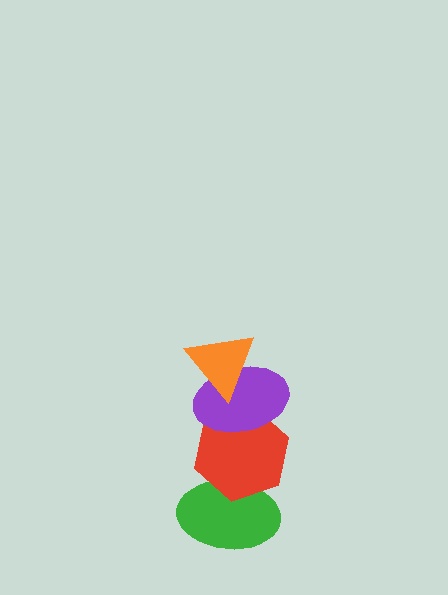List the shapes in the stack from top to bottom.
From top to bottom: the orange triangle, the purple ellipse, the red hexagon, the green ellipse.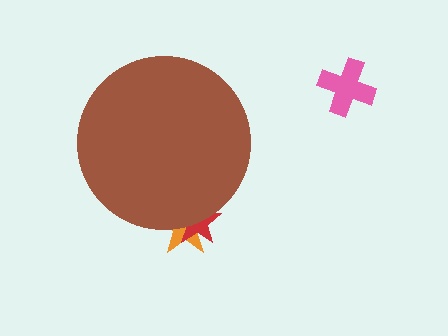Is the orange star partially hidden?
Yes, the orange star is partially hidden behind the brown circle.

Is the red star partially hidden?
Yes, the red star is partially hidden behind the brown circle.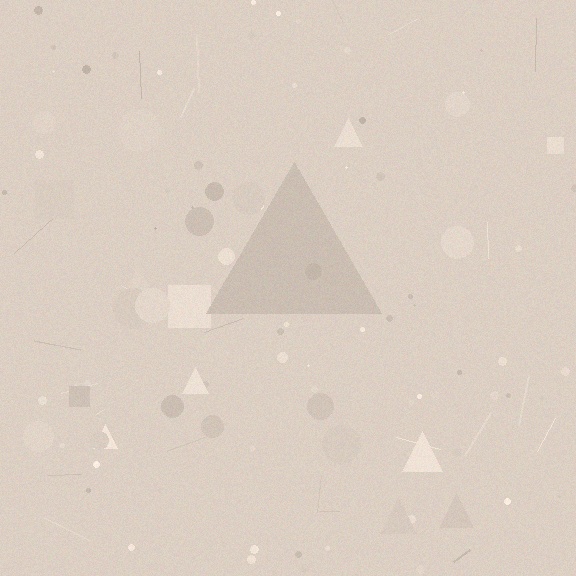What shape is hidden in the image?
A triangle is hidden in the image.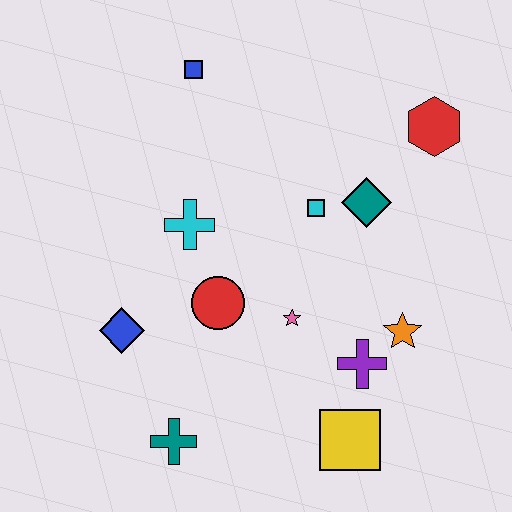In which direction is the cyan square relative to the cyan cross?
The cyan square is to the right of the cyan cross.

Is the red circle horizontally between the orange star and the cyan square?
No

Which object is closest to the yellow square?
The purple cross is closest to the yellow square.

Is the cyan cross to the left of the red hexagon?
Yes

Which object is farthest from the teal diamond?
The teal cross is farthest from the teal diamond.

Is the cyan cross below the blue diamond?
No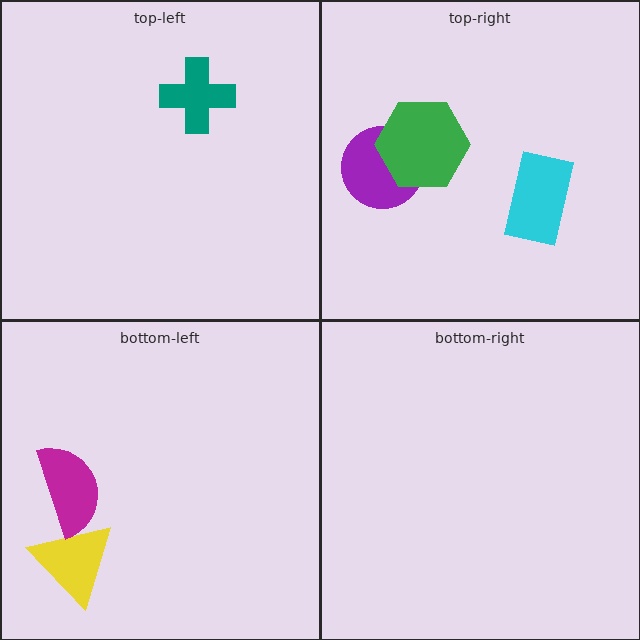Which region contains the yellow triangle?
The bottom-left region.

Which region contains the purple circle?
The top-right region.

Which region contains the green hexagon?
The top-right region.